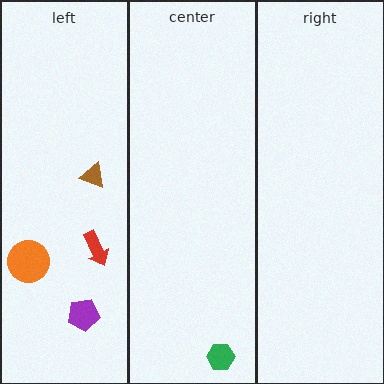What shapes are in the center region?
The green hexagon.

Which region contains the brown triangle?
The left region.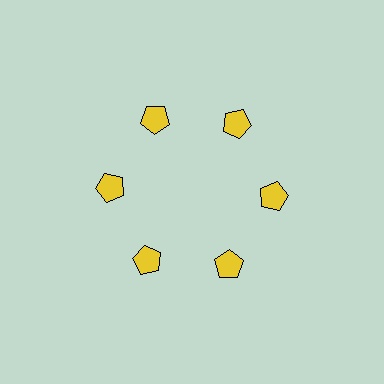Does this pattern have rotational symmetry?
Yes, this pattern has 6-fold rotational symmetry. It looks the same after rotating 60 degrees around the center.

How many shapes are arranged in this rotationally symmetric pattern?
There are 6 shapes, arranged in 6 groups of 1.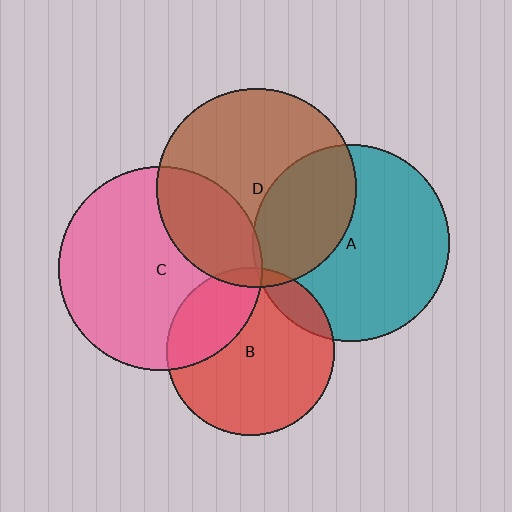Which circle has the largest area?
Circle C (pink).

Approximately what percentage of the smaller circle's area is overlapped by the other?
Approximately 25%.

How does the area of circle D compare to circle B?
Approximately 1.4 times.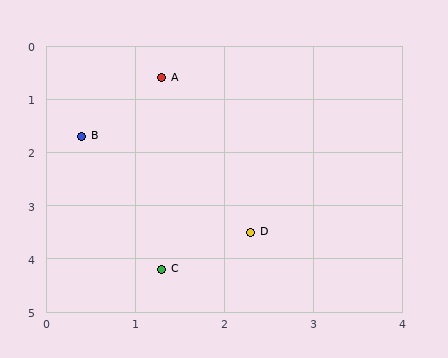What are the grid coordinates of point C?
Point C is at approximately (1.3, 4.2).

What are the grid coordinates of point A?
Point A is at approximately (1.3, 0.6).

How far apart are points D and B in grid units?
Points D and B are about 2.6 grid units apart.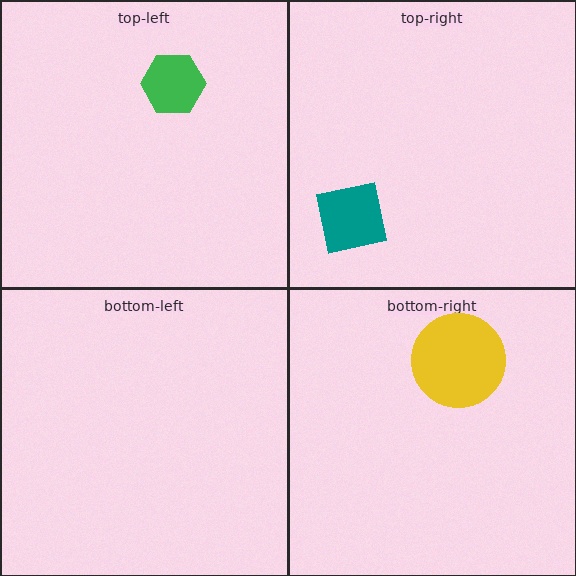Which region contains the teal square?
The top-right region.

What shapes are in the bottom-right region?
The yellow circle.